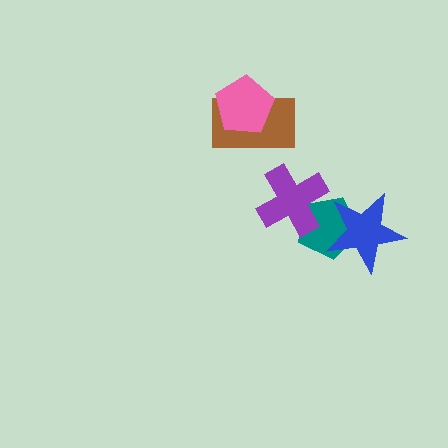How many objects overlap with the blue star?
1 object overlaps with the blue star.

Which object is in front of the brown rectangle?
The pink pentagon is in front of the brown rectangle.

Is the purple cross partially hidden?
No, no other shape covers it.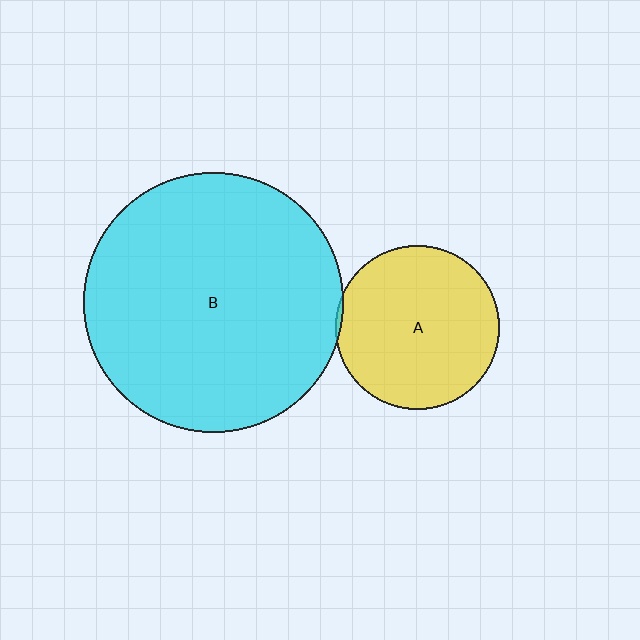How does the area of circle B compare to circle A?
Approximately 2.5 times.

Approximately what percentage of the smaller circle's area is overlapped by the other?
Approximately 5%.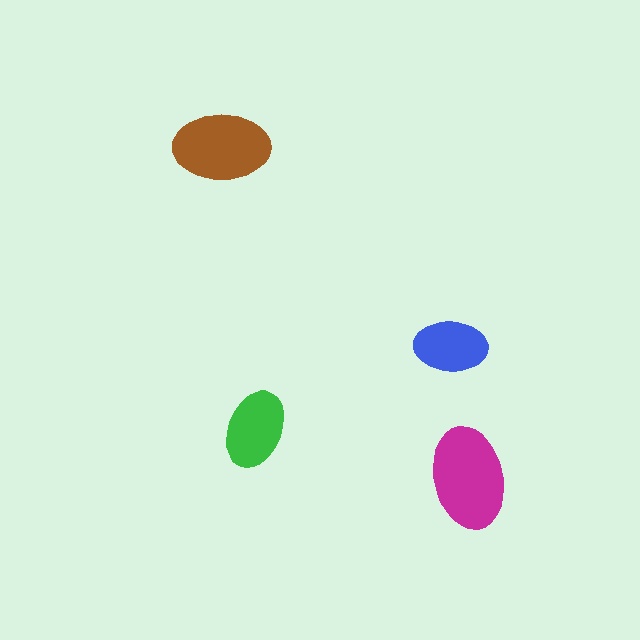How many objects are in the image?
There are 4 objects in the image.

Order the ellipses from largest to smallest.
the magenta one, the brown one, the green one, the blue one.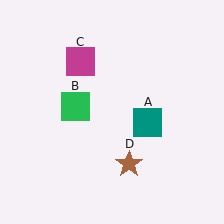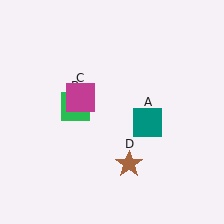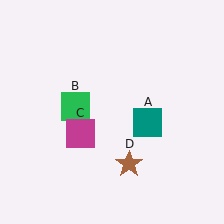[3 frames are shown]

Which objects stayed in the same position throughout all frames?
Teal square (object A) and green square (object B) and brown star (object D) remained stationary.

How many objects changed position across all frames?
1 object changed position: magenta square (object C).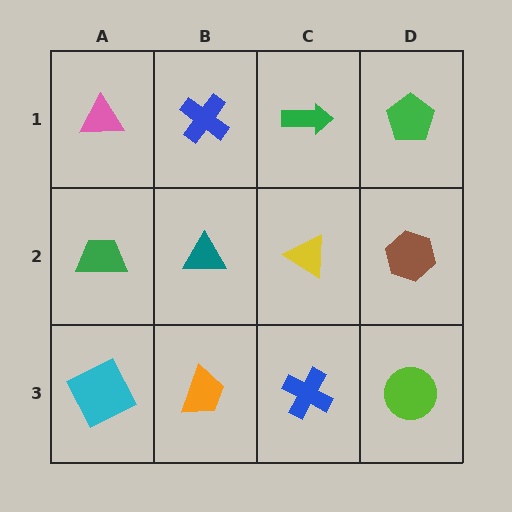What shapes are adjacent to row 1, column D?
A brown hexagon (row 2, column D), a green arrow (row 1, column C).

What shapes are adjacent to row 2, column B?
A blue cross (row 1, column B), an orange trapezoid (row 3, column B), a green trapezoid (row 2, column A), a yellow triangle (row 2, column C).